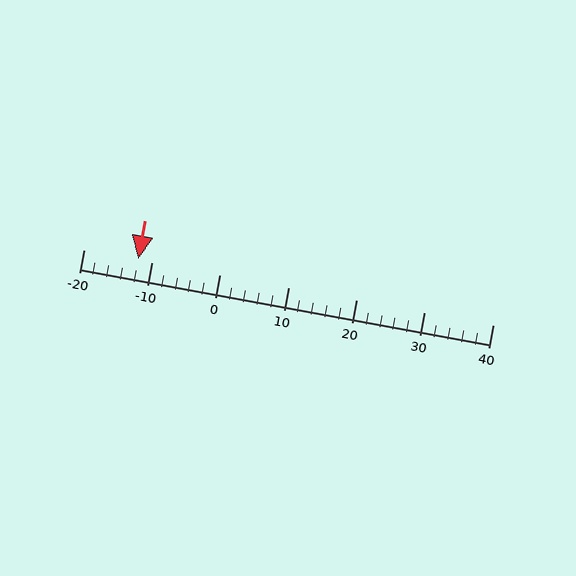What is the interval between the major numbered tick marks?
The major tick marks are spaced 10 units apart.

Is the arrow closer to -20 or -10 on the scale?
The arrow is closer to -10.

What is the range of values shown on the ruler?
The ruler shows values from -20 to 40.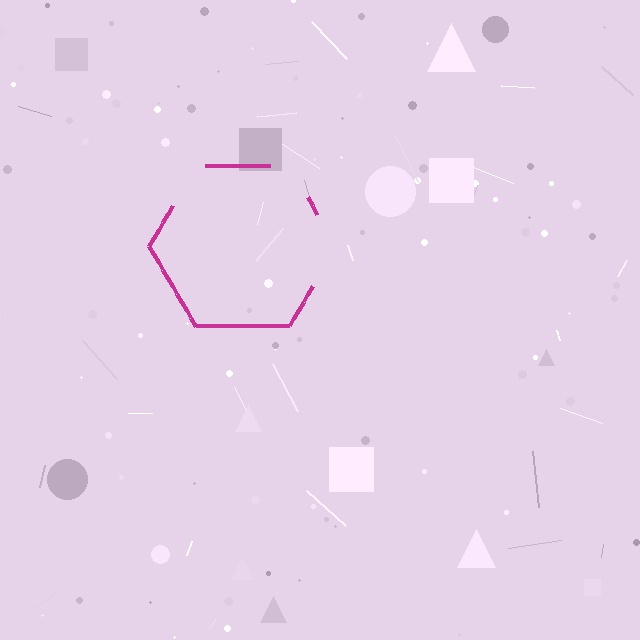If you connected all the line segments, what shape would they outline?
They would outline a hexagon.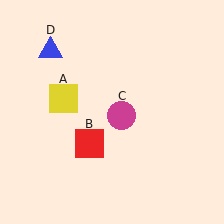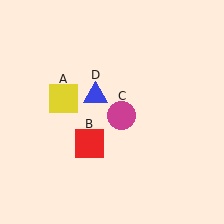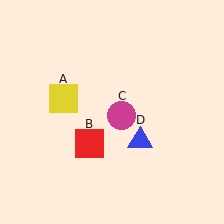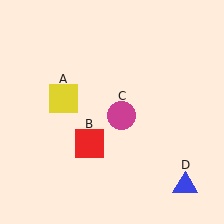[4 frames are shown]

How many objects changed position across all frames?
1 object changed position: blue triangle (object D).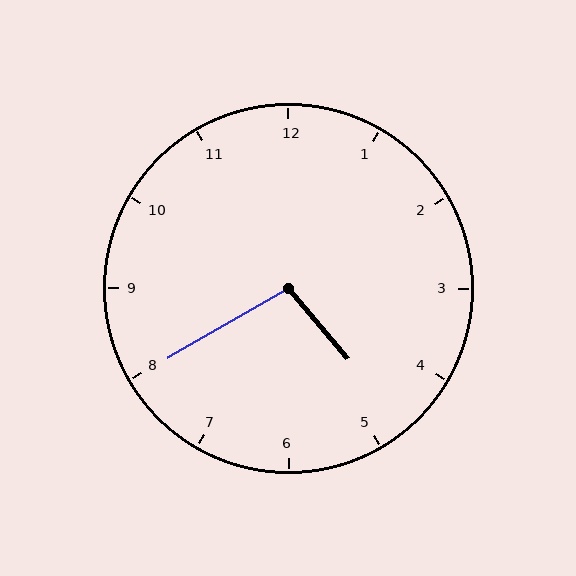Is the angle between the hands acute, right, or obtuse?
It is obtuse.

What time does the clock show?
4:40.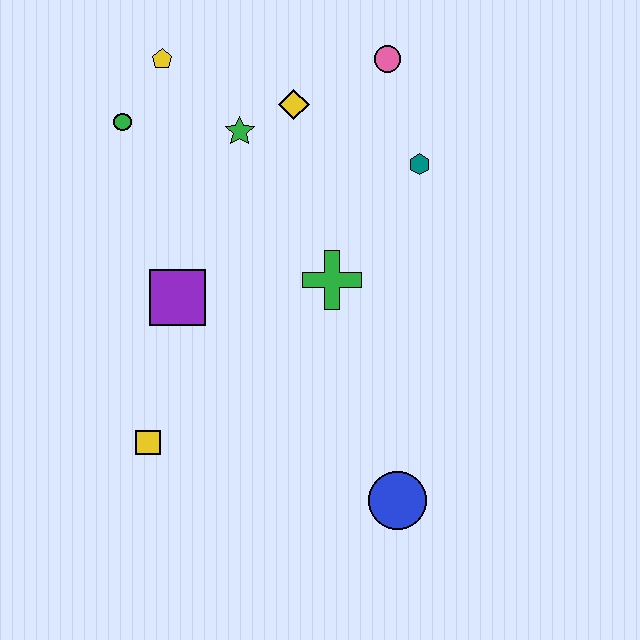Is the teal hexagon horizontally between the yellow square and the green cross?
No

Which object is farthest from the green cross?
The yellow pentagon is farthest from the green cross.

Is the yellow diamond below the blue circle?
No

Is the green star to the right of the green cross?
No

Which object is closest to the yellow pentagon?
The green circle is closest to the yellow pentagon.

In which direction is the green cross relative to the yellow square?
The green cross is to the right of the yellow square.